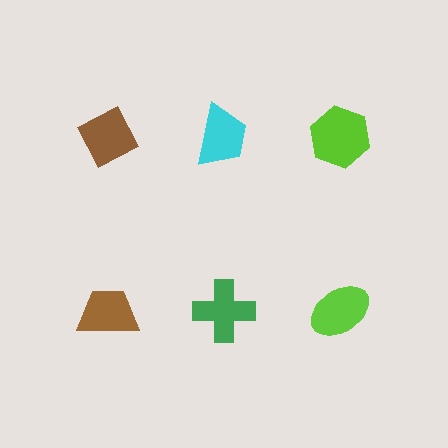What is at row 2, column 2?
A green cross.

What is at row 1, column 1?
A brown diamond.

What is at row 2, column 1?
A brown trapezoid.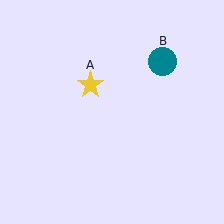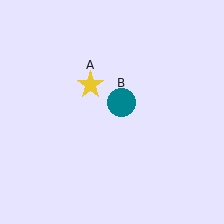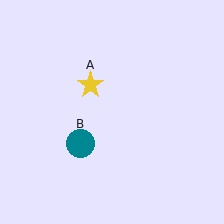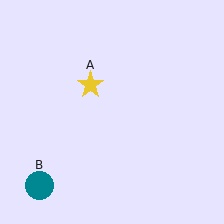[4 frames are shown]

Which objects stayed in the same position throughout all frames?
Yellow star (object A) remained stationary.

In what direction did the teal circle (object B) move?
The teal circle (object B) moved down and to the left.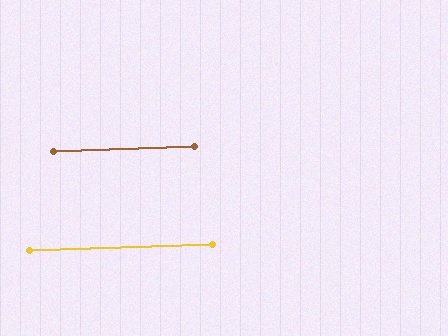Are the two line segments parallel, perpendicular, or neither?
Parallel — their directions differ by only 0.1°.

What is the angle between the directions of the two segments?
Approximately 0 degrees.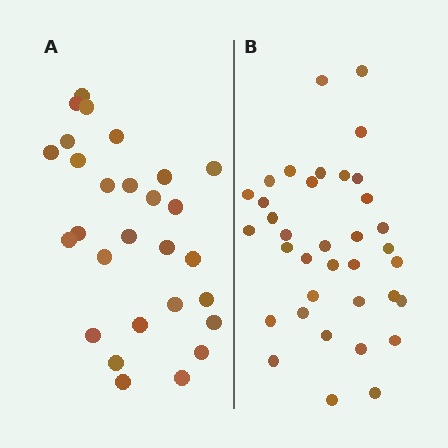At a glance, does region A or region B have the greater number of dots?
Region B (the right region) has more dots.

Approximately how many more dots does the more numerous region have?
Region B has roughly 8 or so more dots than region A.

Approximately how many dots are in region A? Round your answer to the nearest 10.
About 30 dots. (The exact count is 28, which rounds to 30.)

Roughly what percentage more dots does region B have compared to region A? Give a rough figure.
About 30% more.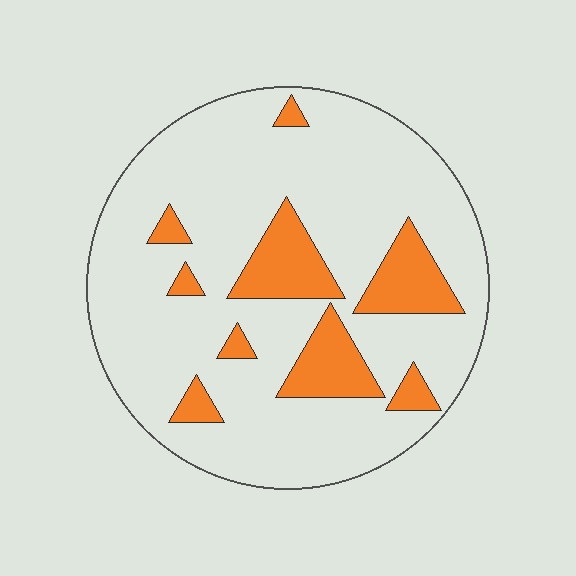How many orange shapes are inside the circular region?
9.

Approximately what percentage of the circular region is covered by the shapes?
Approximately 20%.